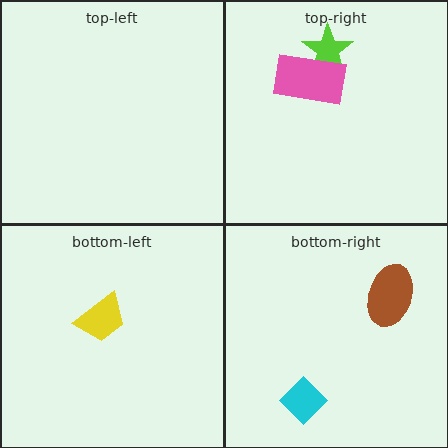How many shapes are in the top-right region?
2.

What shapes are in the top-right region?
The lime star, the pink rectangle.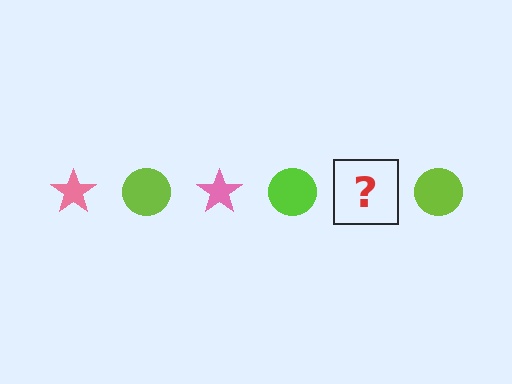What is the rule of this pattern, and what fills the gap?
The rule is that the pattern alternates between pink star and lime circle. The gap should be filled with a pink star.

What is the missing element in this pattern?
The missing element is a pink star.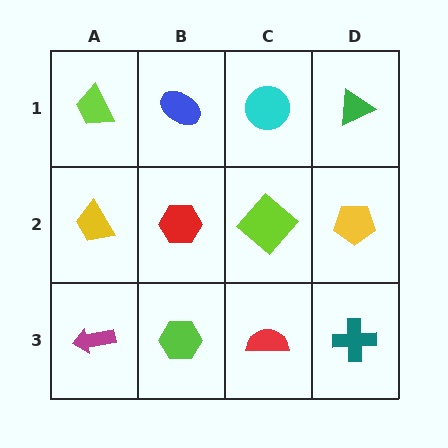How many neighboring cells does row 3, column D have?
2.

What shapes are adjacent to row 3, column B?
A red hexagon (row 2, column B), a magenta arrow (row 3, column A), a red semicircle (row 3, column C).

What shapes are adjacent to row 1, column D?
A yellow pentagon (row 2, column D), a cyan circle (row 1, column C).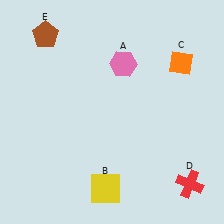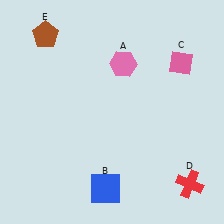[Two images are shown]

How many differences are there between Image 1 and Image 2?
There are 2 differences between the two images.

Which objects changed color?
B changed from yellow to blue. C changed from orange to pink.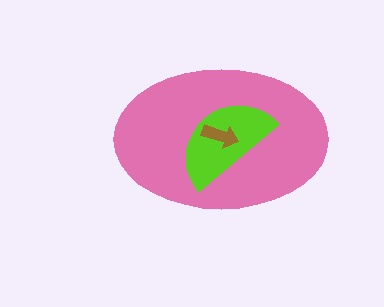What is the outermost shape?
The pink ellipse.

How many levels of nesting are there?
3.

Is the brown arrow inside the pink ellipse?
Yes.